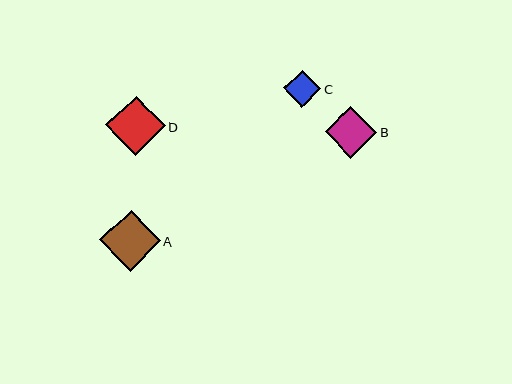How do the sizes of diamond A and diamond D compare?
Diamond A and diamond D are approximately the same size.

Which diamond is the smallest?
Diamond C is the smallest with a size of approximately 37 pixels.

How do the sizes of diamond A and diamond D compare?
Diamond A and diamond D are approximately the same size.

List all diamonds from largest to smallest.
From largest to smallest: A, D, B, C.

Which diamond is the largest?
Diamond A is the largest with a size of approximately 60 pixels.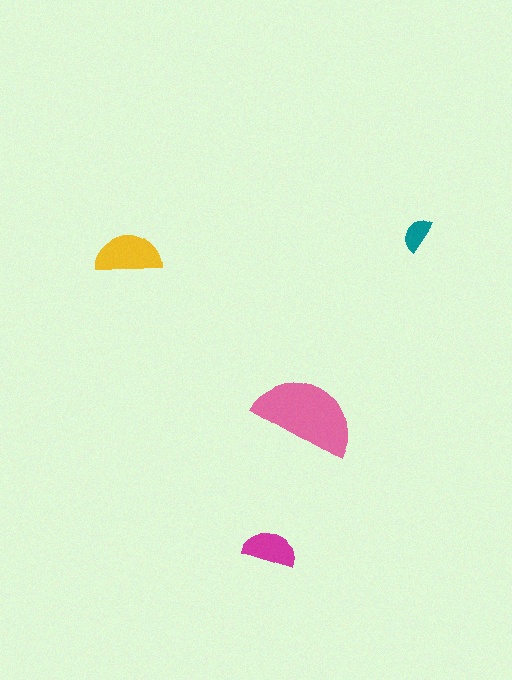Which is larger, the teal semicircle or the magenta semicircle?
The magenta one.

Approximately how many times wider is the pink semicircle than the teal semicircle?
About 3 times wider.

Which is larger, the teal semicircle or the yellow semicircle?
The yellow one.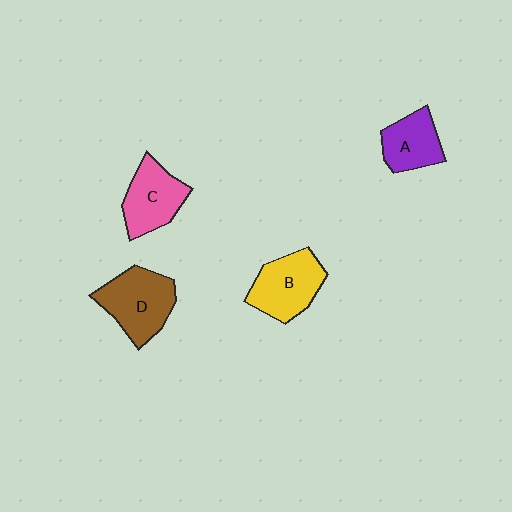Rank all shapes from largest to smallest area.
From largest to smallest: D (brown), B (yellow), C (pink), A (purple).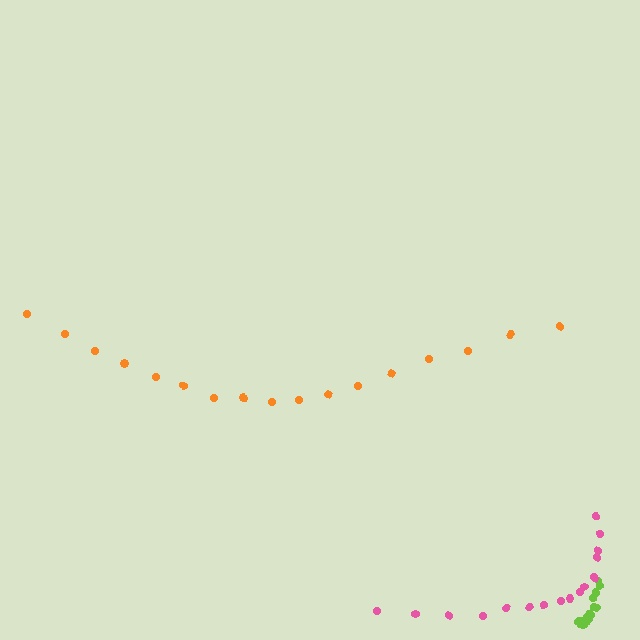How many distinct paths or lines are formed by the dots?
There are 3 distinct paths.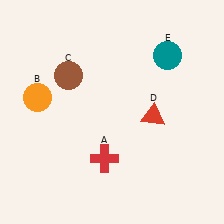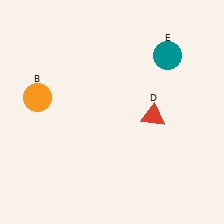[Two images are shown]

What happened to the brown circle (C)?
The brown circle (C) was removed in Image 2. It was in the top-left area of Image 1.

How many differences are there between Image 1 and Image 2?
There are 2 differences between the two images.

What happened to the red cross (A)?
The red cross (A) was removed in Image 2. It was in the bottom-left area of Image 1.